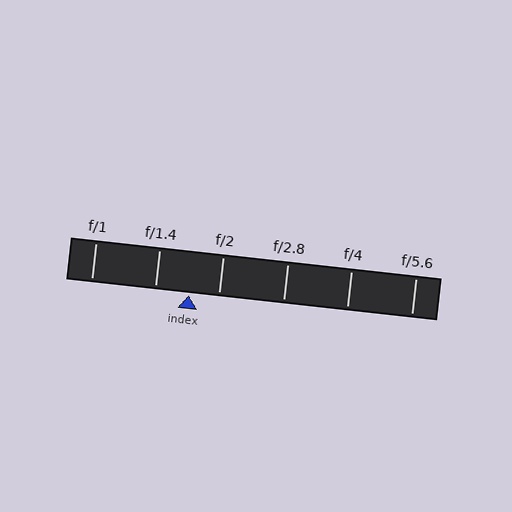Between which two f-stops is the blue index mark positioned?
The index mark is between f/1.4 and f/2.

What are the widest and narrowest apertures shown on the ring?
The widest aperture shown is f/1 and the narrowest is f/5.6.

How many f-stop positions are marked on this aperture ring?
There are 6 f-stop positions marked.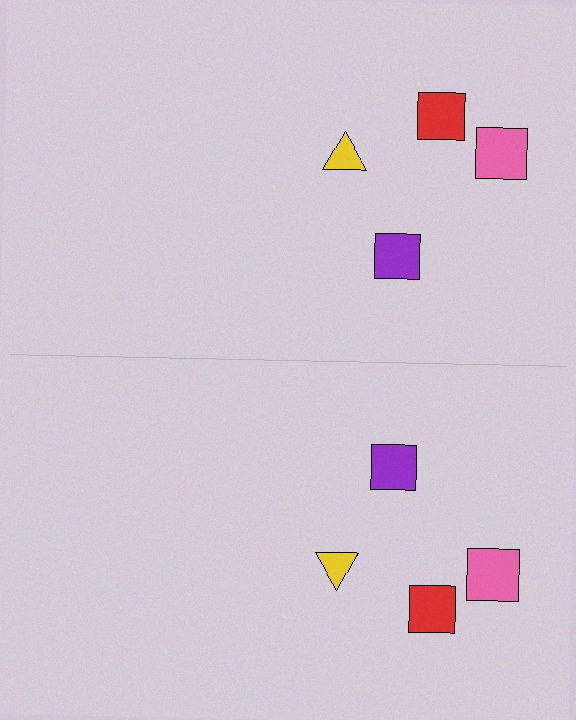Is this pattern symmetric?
Yes, this pattern has bilateral (reflection) symmetry.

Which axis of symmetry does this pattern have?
The pattern has a horizontal axis of symmetry running through the center of the image.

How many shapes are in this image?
There are 8 shapes in this image.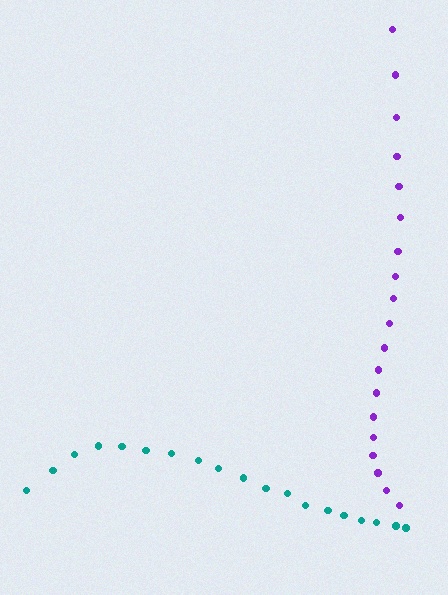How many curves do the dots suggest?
There are 2 distinct paths.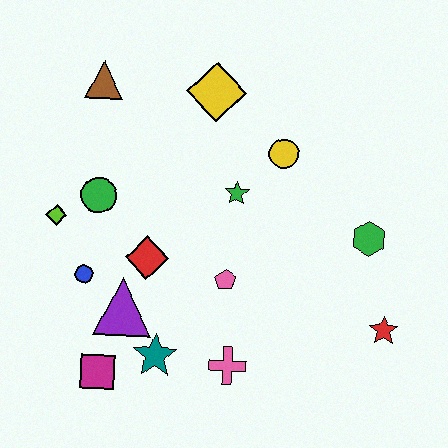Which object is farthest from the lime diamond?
The red star is farthest from the lime diamond.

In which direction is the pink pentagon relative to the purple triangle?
The pink pentagon is to the right of the purple triangle.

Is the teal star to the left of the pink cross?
Yes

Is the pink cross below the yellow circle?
Yes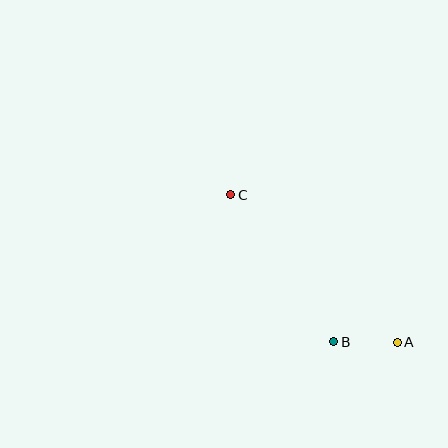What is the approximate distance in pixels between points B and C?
The distance between B and C is approximately 179 pixels.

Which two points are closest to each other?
Points A and B are closest to each other.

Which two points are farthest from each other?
Points A and C are farthest from each other.